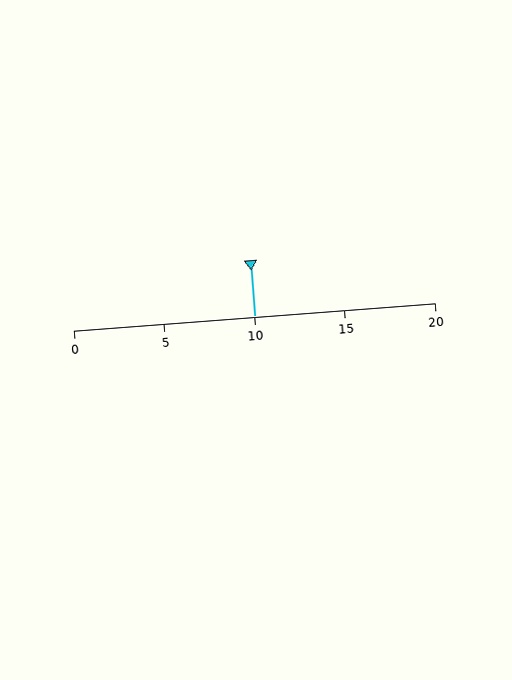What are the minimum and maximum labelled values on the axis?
The axis runs from 0 to 20.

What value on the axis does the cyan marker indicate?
The marker indicates approximately 10.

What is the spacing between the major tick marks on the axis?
The major ticks are spaced 5 apart.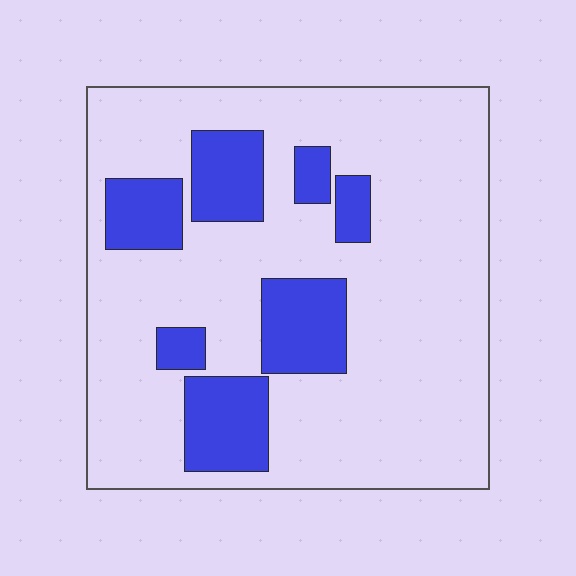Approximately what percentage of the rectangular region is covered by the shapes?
Approximately 20%.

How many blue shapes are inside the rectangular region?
7.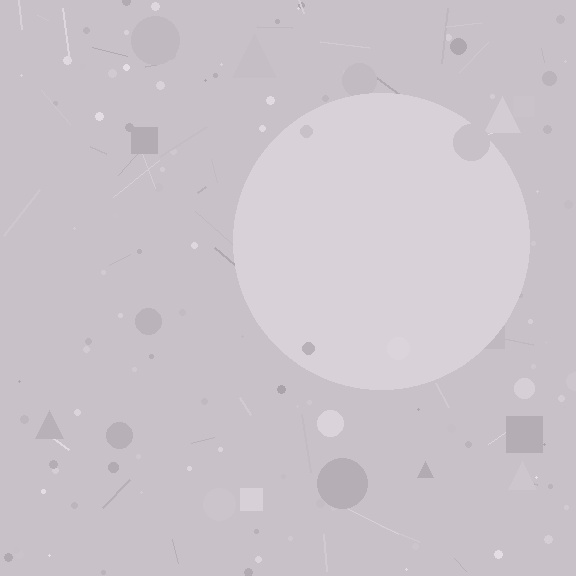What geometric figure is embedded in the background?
A circle is embedded in the background.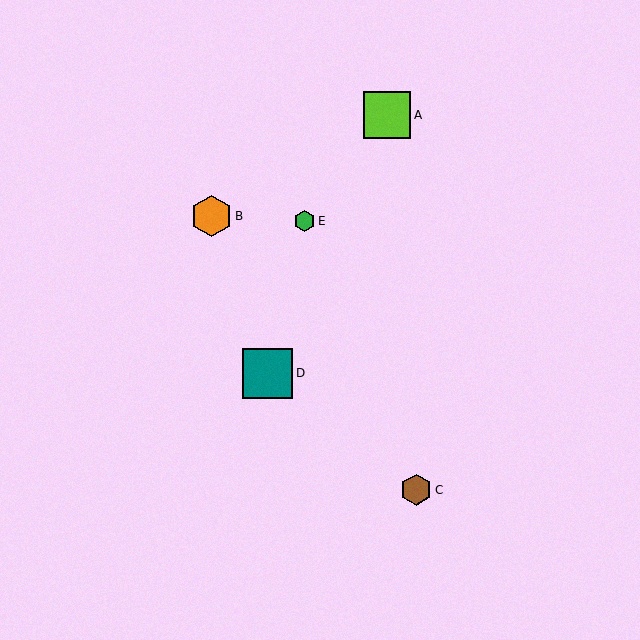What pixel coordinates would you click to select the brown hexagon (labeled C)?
Click at (416, 490) to select the brown hexagon C.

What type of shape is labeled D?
Shape D is a teal square.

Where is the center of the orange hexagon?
The center of the orange hexagon is at (211, 216).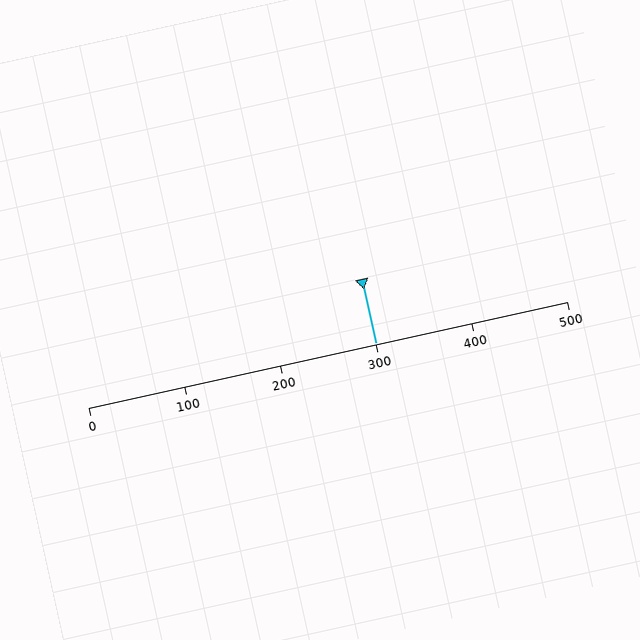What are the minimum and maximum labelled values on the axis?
The axis runs from 0 to 500.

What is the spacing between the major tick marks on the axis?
The major ticks are spaced 100 apart.